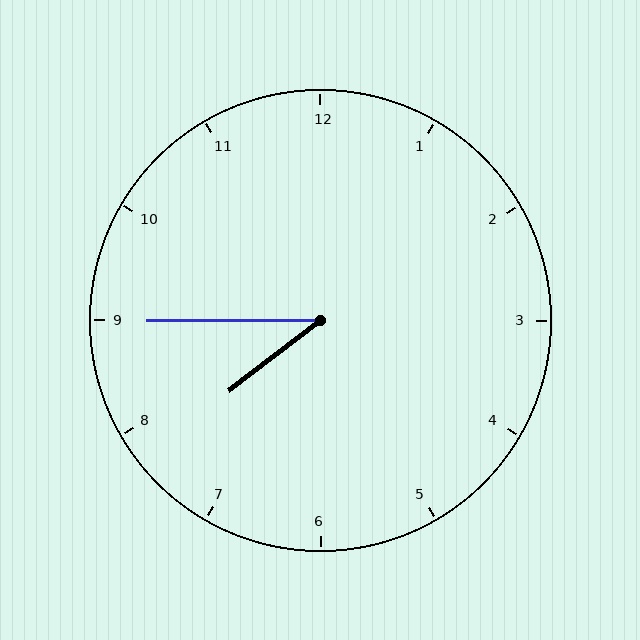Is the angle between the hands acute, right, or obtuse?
It is acute.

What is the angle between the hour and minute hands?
Approximately 38 degrees.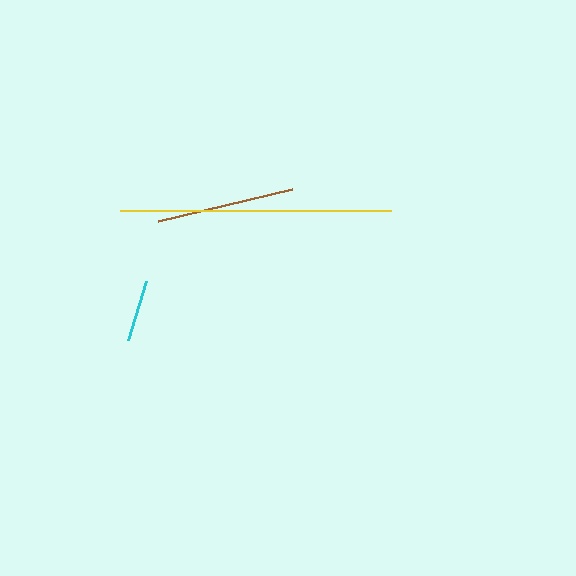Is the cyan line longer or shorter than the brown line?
The brown line is longer than the cyan line.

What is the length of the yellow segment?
The yellow segment is approximately 272 pixels long.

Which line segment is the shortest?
The cyan line is the shortest at approximately 62 pixels.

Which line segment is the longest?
The yellow line is the longest at approximately 272 pixels.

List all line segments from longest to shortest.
From longest to shortest: yellow, brown, cyan.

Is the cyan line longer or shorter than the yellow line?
The yellow line is longer than the cyan line.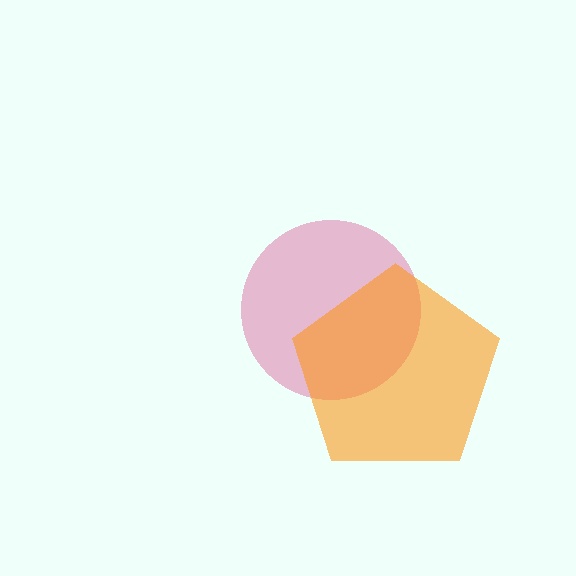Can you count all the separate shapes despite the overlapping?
Yes, there are 2 separate shapes.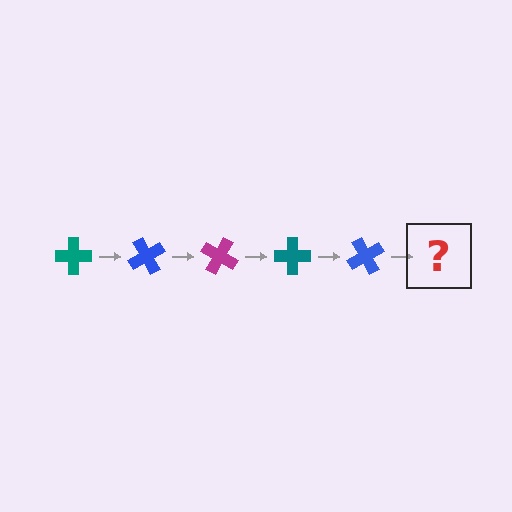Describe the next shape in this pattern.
It should be a magenta cross, rotated 300 degrees from the start.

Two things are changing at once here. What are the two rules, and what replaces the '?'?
The two rules are that it rotates 60 degrees each step and the color cycles through teal, blue, and magenta. The '?' should be a magenta cross, rotated 300 degrees from the start.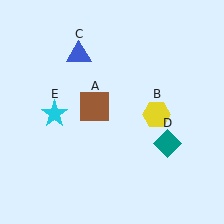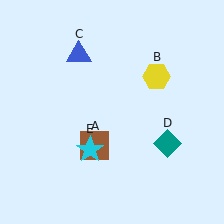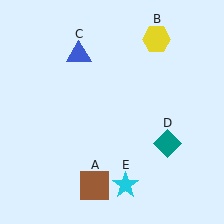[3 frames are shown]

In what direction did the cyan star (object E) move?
The cyan star (object E) moved down and to the right.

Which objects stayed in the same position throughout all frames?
Blue triangle (object C) and teal diamond (object D) remained stationary.